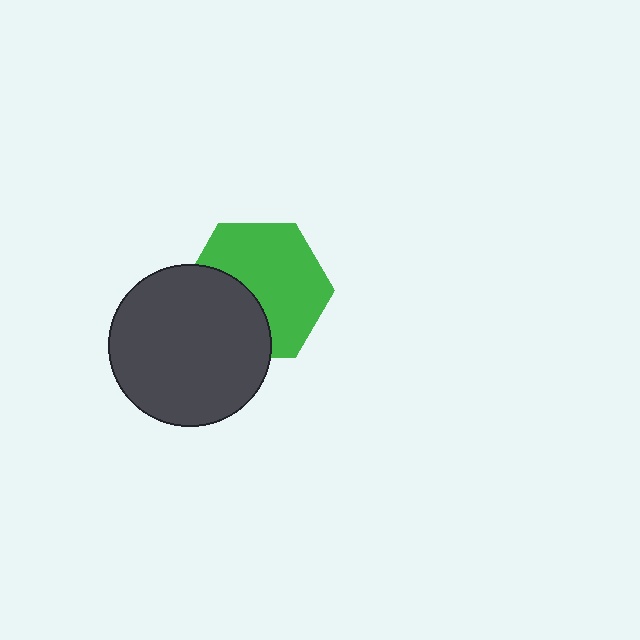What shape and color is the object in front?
The object in front is a dark gray circle.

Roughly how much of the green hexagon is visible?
About half of it is visible (roughly 64%).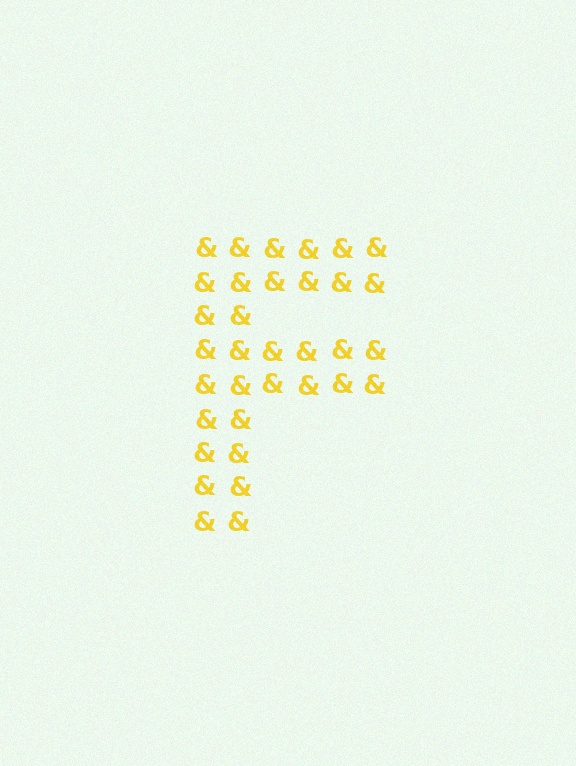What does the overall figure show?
The overall figure shows the letter F.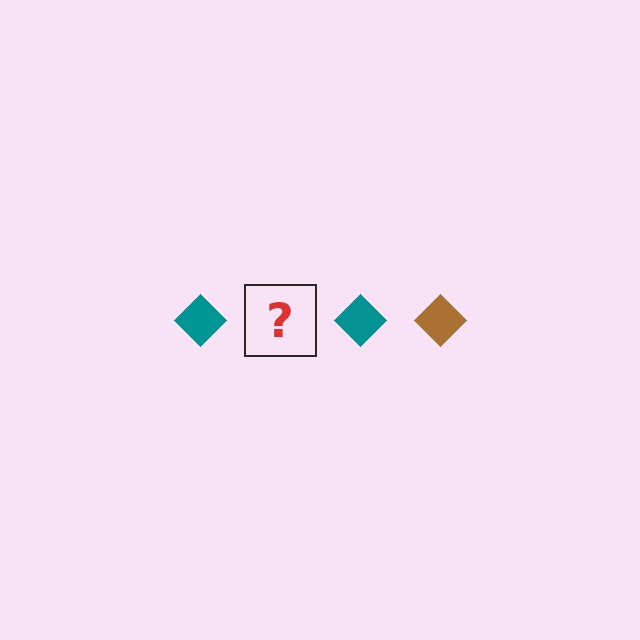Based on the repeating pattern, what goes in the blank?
The blank should be a brown diamond.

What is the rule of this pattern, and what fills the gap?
The rule is that the pattern cycles through teal, brown diamonds. The gap should be filled with a brown diamond.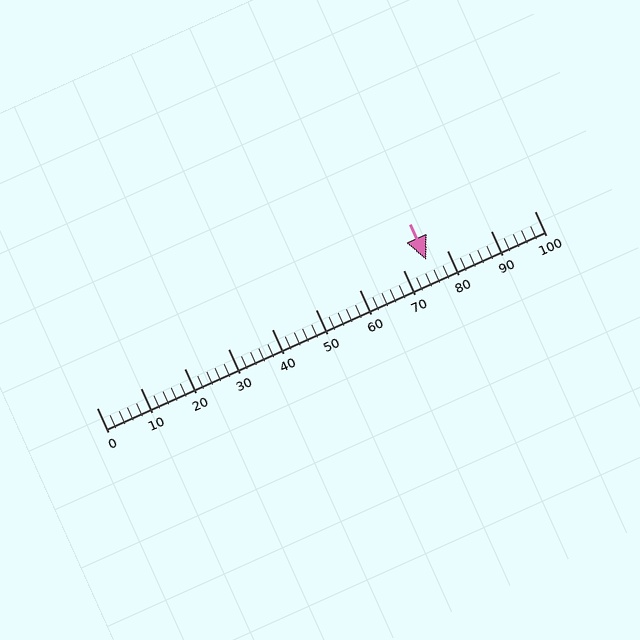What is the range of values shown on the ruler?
The ruler shows values from 0 to 100.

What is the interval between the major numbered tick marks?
The major tick marks are spaced 10 units apart.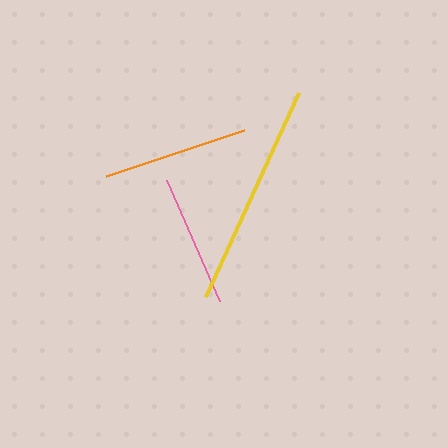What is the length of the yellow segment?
The yellow segment is approximately 225 pixels long.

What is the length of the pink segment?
The pink segment is approximately 132 pixels long.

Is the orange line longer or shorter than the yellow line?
The yellow line is longer than the orange line.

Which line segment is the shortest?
The pink line is the shortest at approximately 132 pixels.